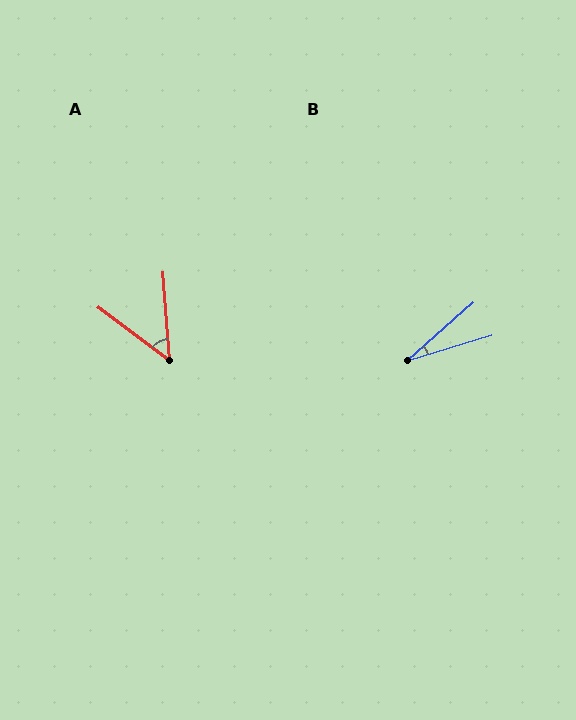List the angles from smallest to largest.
B (24°), A (49°).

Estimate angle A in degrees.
Approximately 49 degrees.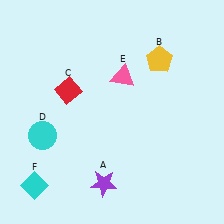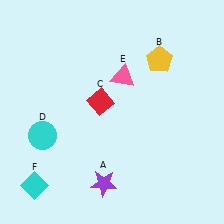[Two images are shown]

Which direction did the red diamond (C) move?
The red diamond (C) moved right.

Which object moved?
The red diamond (C) moved right.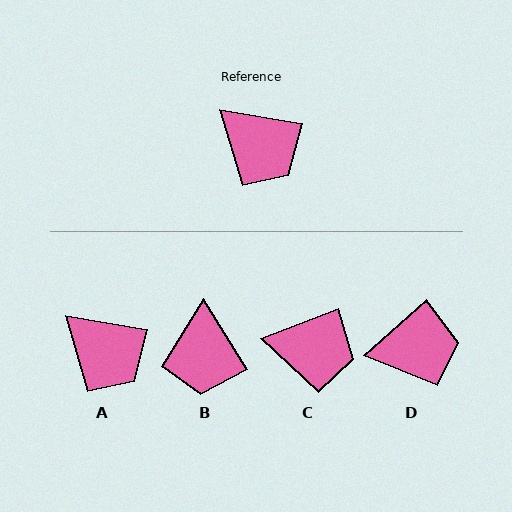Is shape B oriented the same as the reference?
No, it is off by about 48 degrees.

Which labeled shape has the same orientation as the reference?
A.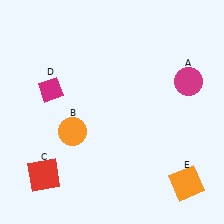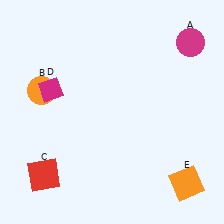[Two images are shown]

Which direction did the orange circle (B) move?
The orange circle (B) moved up.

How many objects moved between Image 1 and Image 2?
2 objects moved between the two images.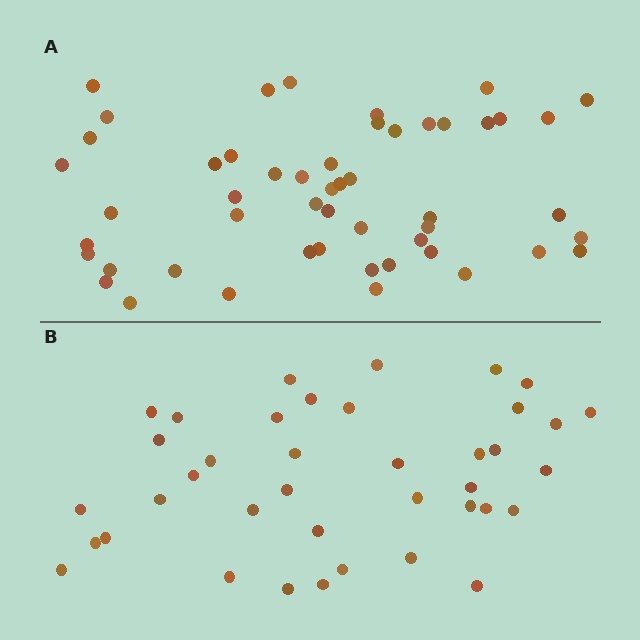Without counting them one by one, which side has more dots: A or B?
Region A (the top region) has more dots.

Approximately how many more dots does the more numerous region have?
Region A has roughly 12 or so more dots than region B.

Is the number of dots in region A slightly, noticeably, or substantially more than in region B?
Region A has noticeably more, but not dramatically so. The ratio is roughly 1.3 to 1.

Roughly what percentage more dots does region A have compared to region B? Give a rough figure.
About 30% more.